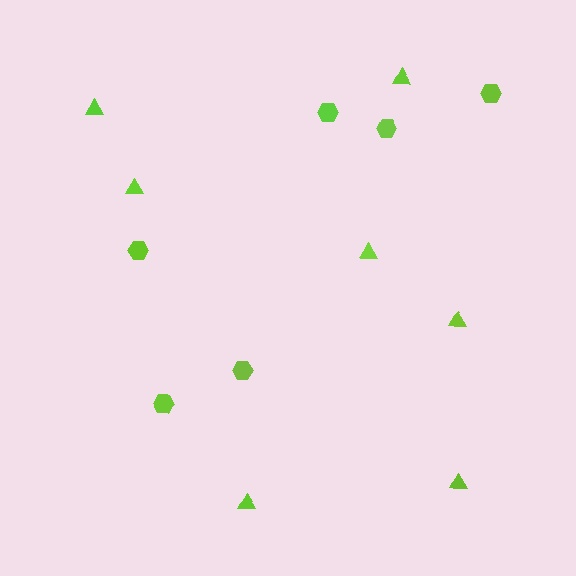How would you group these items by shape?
There are 2 groups: one group of hexagons (6) and one group of triangles (7).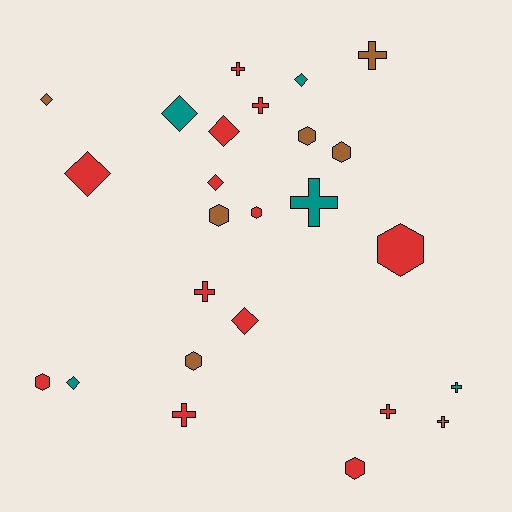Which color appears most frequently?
Red, with 13 objects.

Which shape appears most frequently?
Cross, with 9 objects.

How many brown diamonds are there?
There is 1 brown diamond.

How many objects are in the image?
There are 25 objects.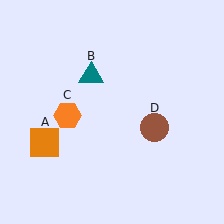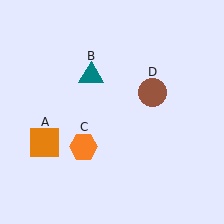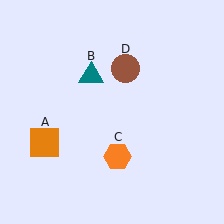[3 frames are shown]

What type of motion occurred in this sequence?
The orange hexagon (object C), brown circle (object D) rotated counterclockwise around the center of the scene.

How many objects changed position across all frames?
2 objects changed position: orange hexagon (object C), brown circle (object D).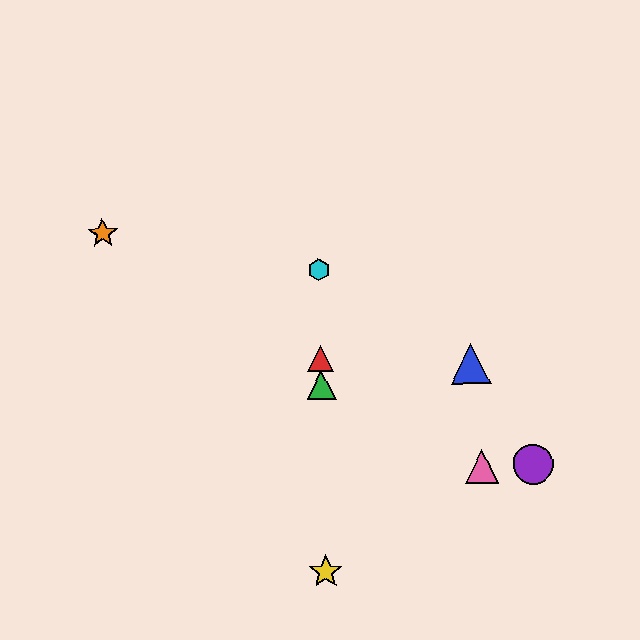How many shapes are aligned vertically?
4 shapes (the red triangle, the green triangle, the yellow star, the cyan hexagon) are aligned vertically.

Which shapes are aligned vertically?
The red triangle, the green triangle, the yellow star, the cyan hexagon are aligned vertically.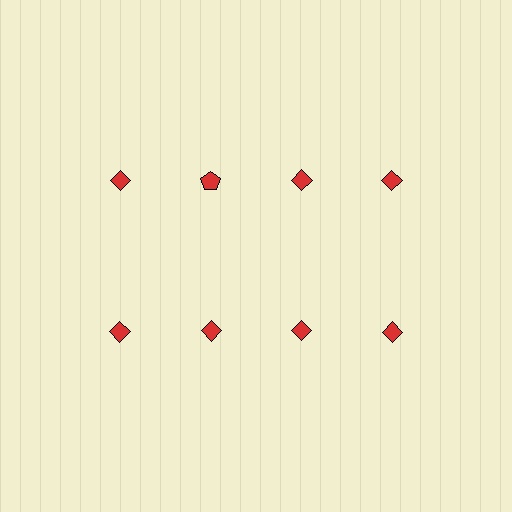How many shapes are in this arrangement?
There are 8 shapes arranged in a grid pattern.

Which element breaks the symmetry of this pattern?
The red pentagon in the top row, second from left column breaks the symmetry. All other shapes are red diamonds.